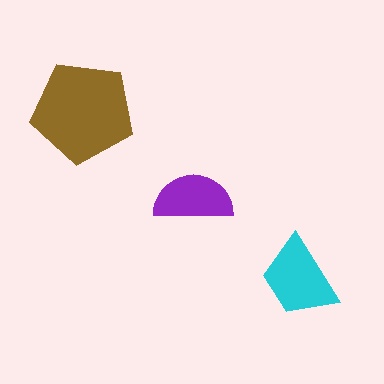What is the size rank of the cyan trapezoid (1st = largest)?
2nd.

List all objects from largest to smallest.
The brown pentagon, the cyan trapezoid, the purple semicircle.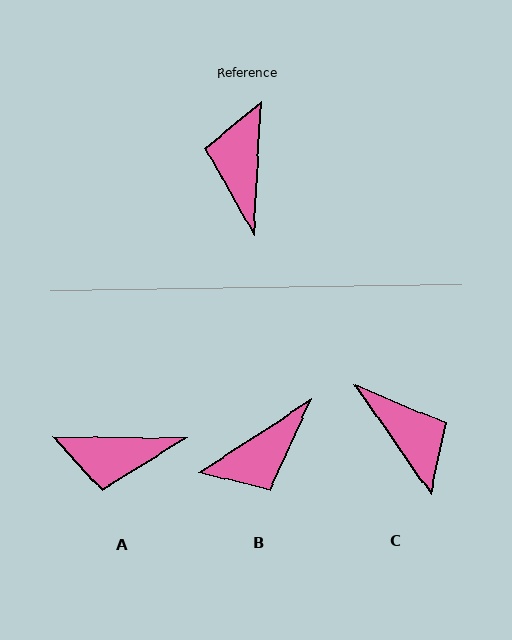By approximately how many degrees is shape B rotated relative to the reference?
Approximately 126 degrees counter-clockwise.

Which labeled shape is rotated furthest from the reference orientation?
C, about 142 degrees away.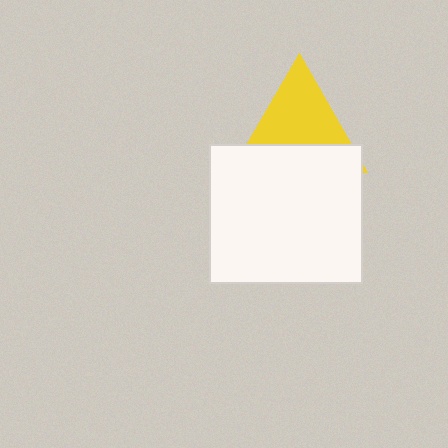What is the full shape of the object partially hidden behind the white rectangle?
The partially hidden object is a yellow triangle.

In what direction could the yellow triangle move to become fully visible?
The yellow triangle could move up. That would shift it out from behind the white rectangle entirely.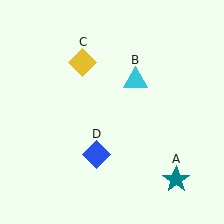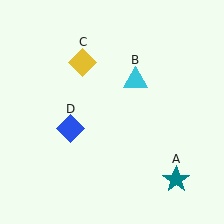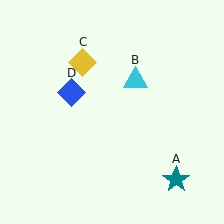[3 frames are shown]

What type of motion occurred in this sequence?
The blue diamond (object D) rotated clockwise around the center of the scene.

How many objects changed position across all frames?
1 object changed position: blue diamond (object D).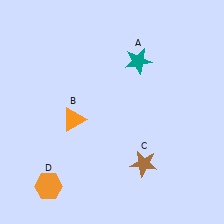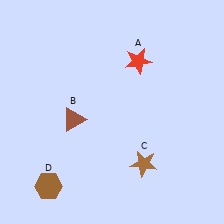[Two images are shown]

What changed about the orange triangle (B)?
In Image 1, B is orange. In Image 2, it changed to brown.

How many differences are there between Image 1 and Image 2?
There are 3 differences between the two images.